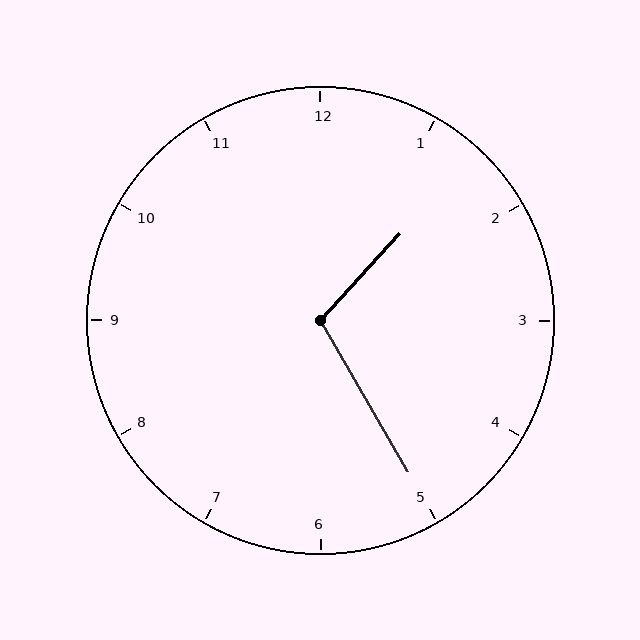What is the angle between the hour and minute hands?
Approximately 108 degrees.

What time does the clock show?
1:25.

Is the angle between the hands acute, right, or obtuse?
It is obtuse.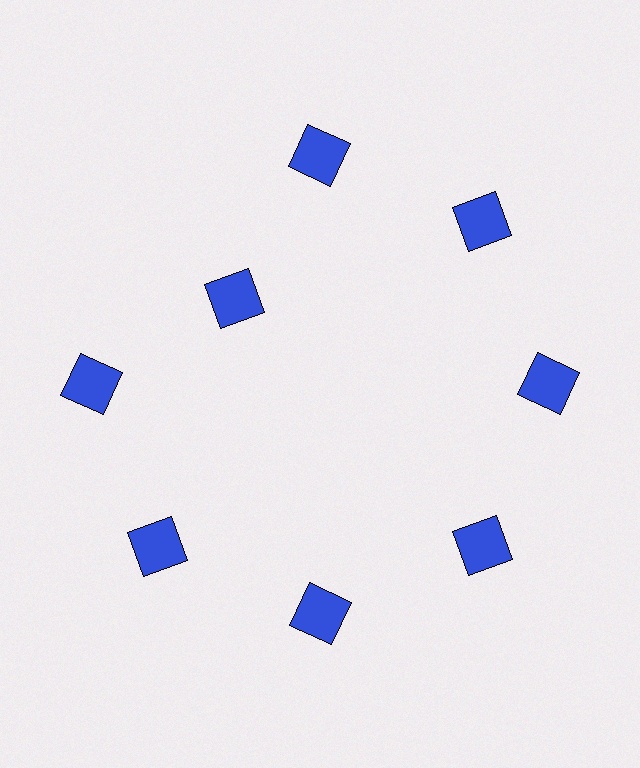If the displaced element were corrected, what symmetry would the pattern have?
It would have 8-fold rotational symmetry — the pattern would map onto itself every 45 degrees.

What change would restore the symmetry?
The symmetry would be restored by moving it outward, back onto the ring so that all 8 squares sit at equal angles and equal distance from the center.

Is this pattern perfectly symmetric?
No. The 8 blue squares are arranged in a ring, but one element near the 10 o'clock position is pulled inward toward the center, breaking the 8-fold rotational symmetry.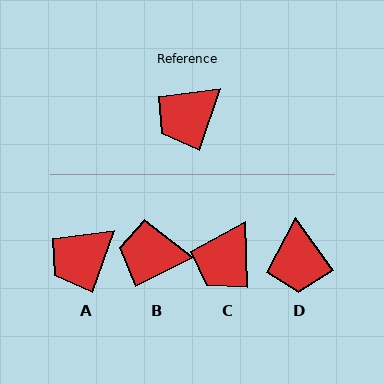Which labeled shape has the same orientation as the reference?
A.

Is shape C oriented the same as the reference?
No, it is off by about 21 degrees.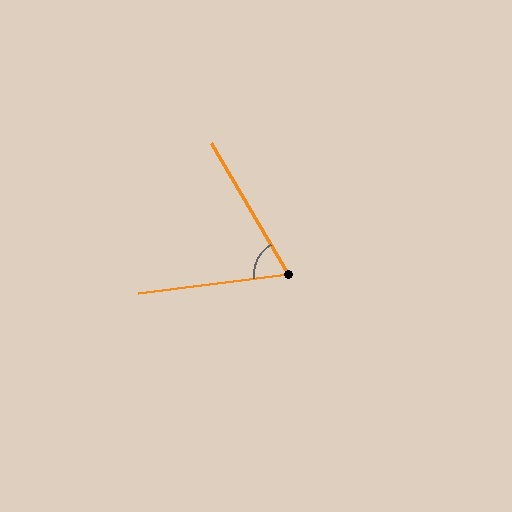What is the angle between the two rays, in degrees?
Approximately 67 degrees.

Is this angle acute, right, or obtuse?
It is acute.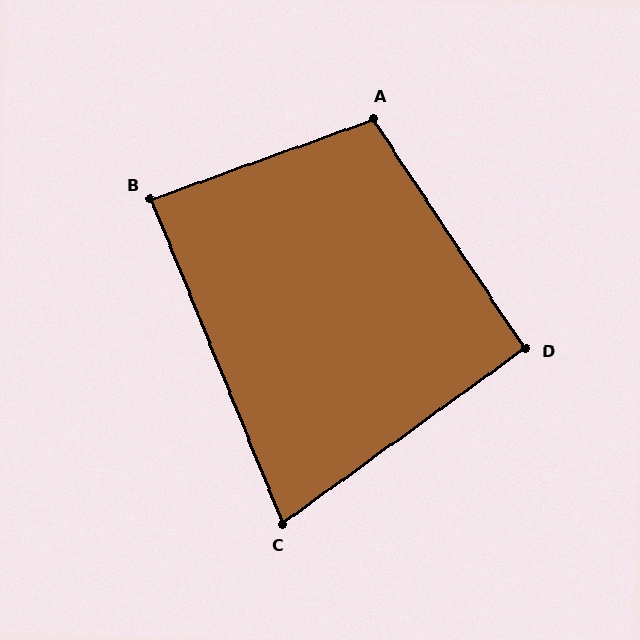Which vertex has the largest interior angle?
A, at approximately 104 degrees.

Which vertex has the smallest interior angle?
C, at approximately 76 degrees.